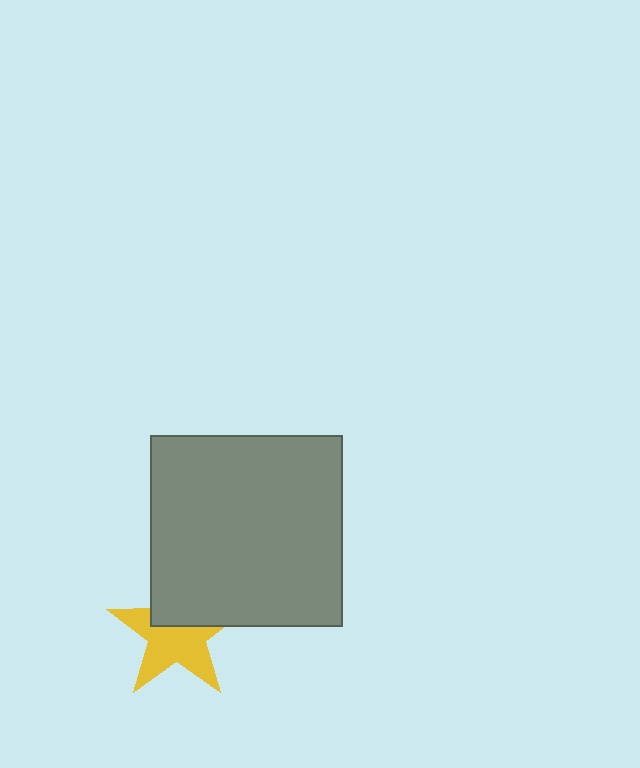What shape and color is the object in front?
The object in front is a gray rectangle.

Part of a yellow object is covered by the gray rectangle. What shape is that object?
It is a star.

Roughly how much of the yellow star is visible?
About half of it is visible (roughly 61%).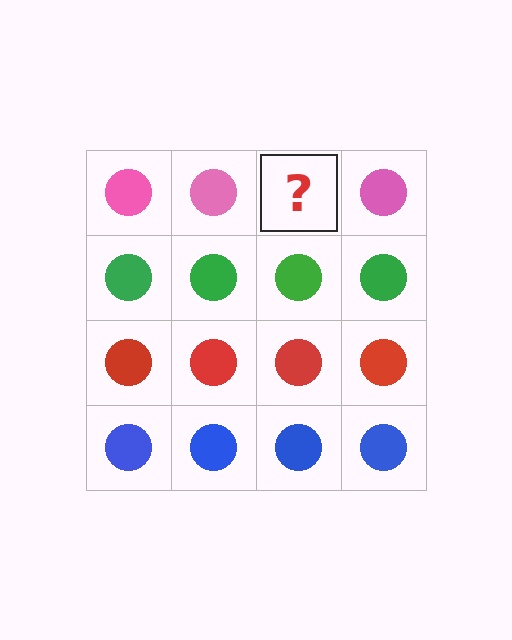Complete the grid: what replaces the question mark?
The question mark should be replaced with a pink circle.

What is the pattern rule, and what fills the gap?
The rule is that each row has a consistent color. The gap should be filled with a pink circle.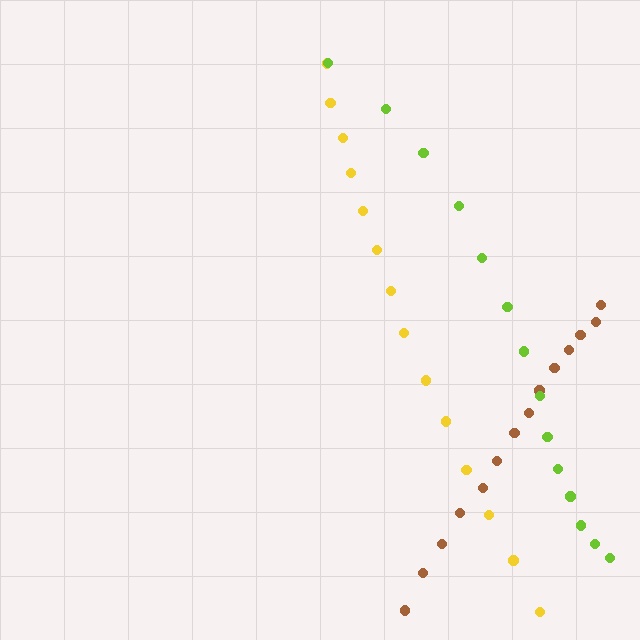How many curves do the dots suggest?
There are 3 distinct paths.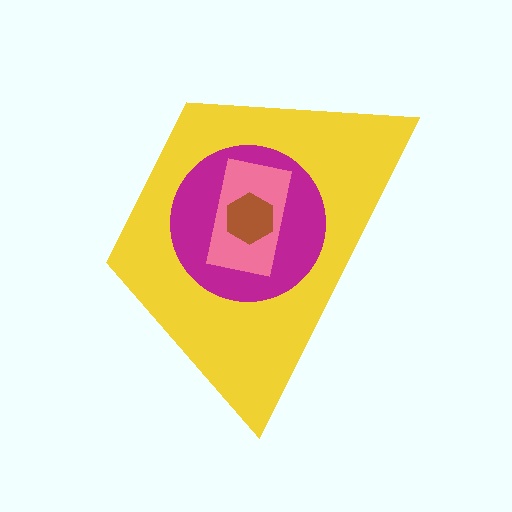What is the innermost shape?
The brown hexagon.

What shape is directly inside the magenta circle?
The pink rectangle.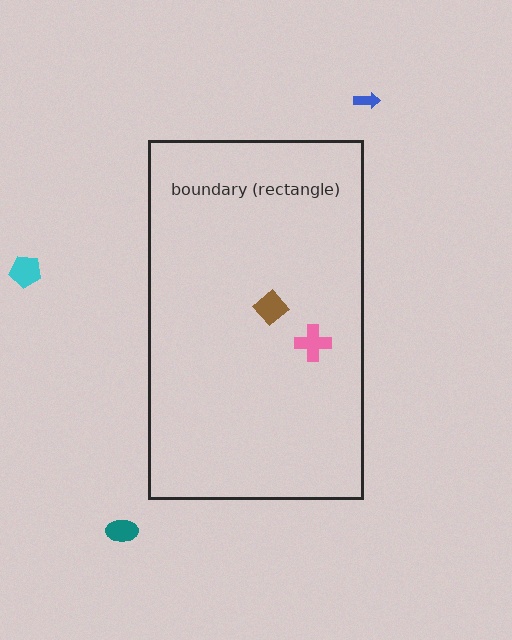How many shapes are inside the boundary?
2 inside, 3 outside.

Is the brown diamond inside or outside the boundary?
Inside.